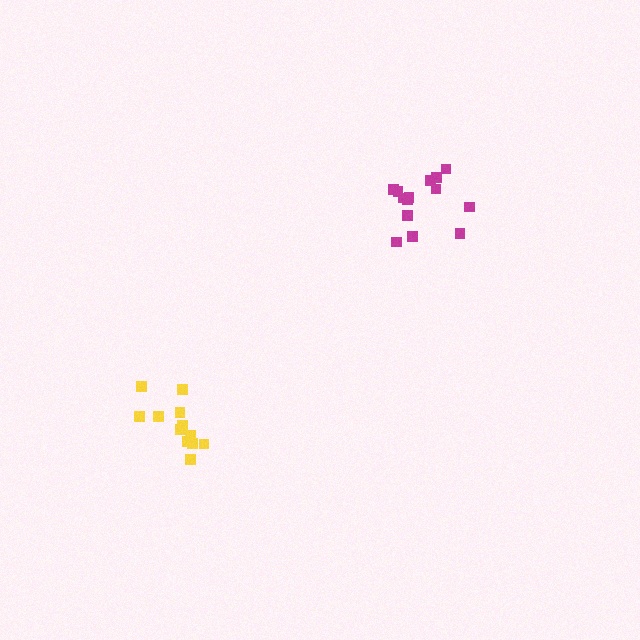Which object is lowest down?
The yellow cluster is bottommost.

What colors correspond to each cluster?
The clusters are colored: magenta, yellow.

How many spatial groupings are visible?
There are 2 spatial groupings.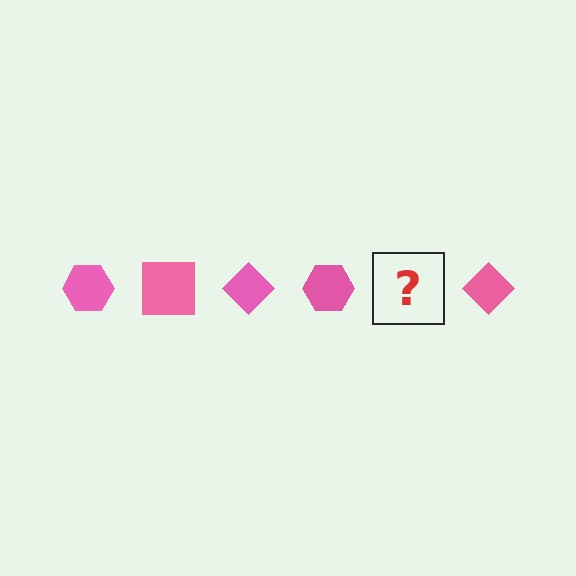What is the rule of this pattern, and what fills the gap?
The rule is that the pattern cycles through hexagon, square, diamond shapes in pink. The gap should be filled with a pink square.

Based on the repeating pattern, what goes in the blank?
The blank should be a pink square.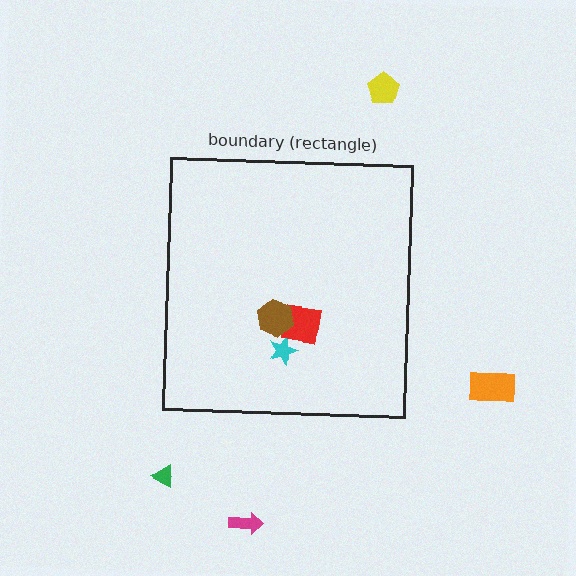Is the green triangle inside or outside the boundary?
Outside.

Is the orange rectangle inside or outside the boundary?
Outside.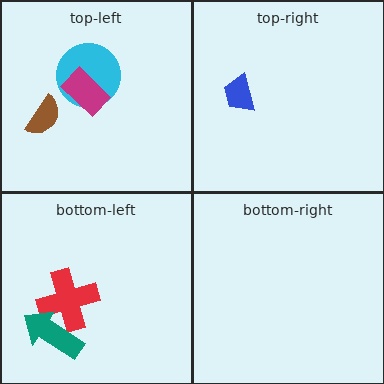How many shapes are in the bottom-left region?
2.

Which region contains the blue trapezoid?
The top-right region.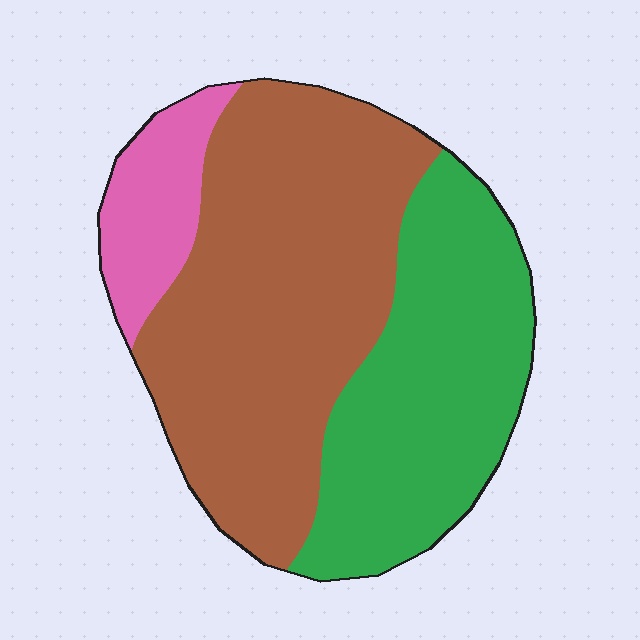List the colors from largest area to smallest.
From largest to smallest: brown, green, pink.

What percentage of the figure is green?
Green takes up about three eighths (3/8) of the figure.